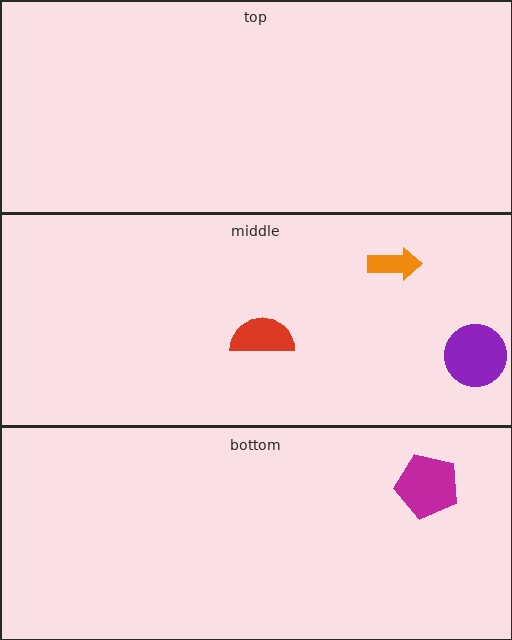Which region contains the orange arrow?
The middle region.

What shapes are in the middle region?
The orange arrow, the purple circle, the red semicircle.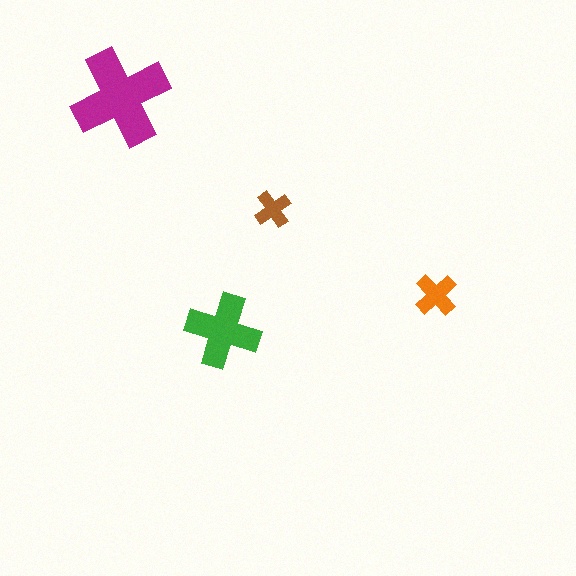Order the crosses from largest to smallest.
the magenta one, the green one, the orange one, the brown one.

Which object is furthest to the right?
The orange cross is rightmost.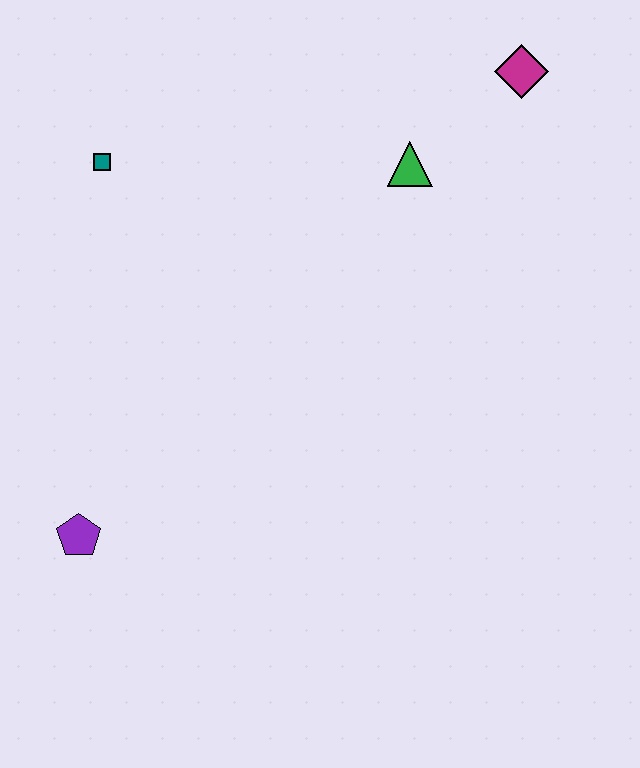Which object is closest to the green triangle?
The magenta diamond is closest to the green triangle.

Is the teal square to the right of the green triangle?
No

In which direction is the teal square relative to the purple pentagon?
The teal square is above the purple pentagon.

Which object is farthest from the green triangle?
The purple pentagon is farthest from the green triangle.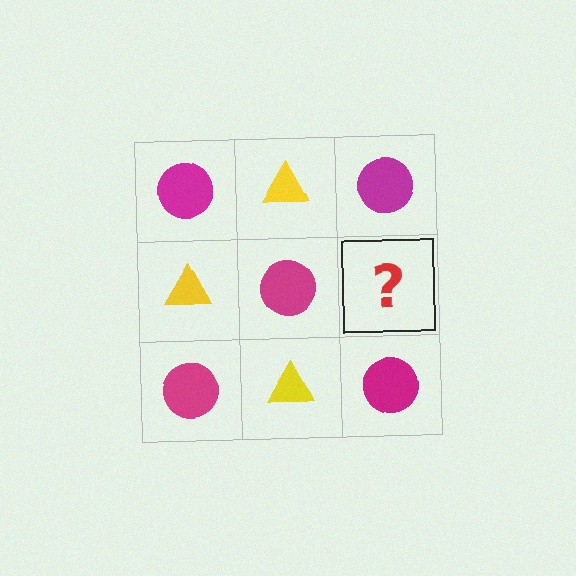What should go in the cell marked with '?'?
The missing cell should contain a yellow triangle.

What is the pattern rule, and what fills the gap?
The rule is that it alternates magenta circle and yellow triangle in a checkerboard pattern. The gap should be filled with a yellow triangle.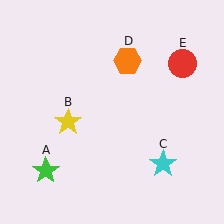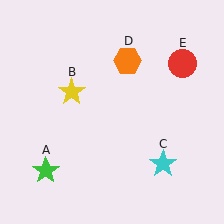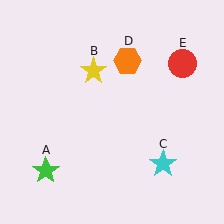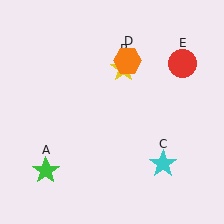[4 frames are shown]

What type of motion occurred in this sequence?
The yellow star (object B) rotated clockwise around the center of the scene.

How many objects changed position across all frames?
1 object changed position: yellow star (object B).